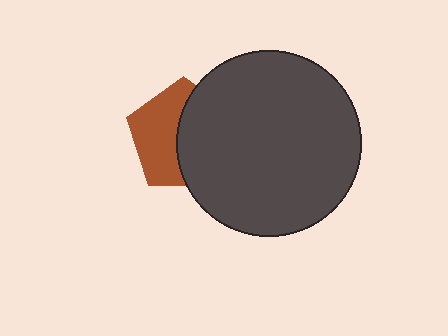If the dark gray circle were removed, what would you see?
You would see the complete brown pentagon.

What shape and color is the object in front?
The object in front is a dark gray circle.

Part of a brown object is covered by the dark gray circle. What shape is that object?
It is a pentagon.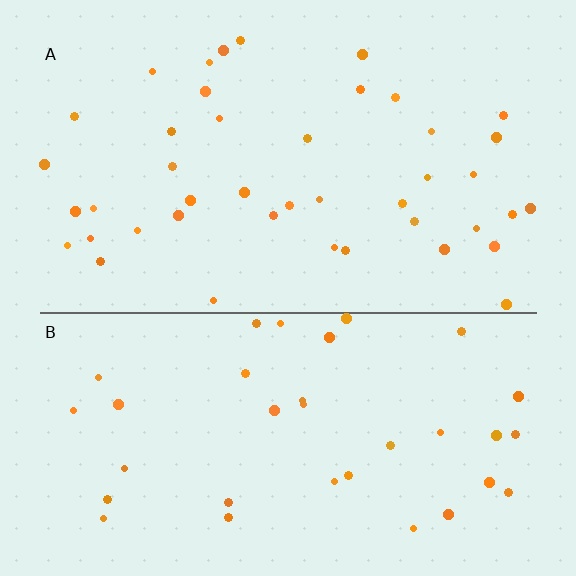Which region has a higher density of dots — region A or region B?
A (the top).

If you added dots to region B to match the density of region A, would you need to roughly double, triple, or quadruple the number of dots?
Approximately double.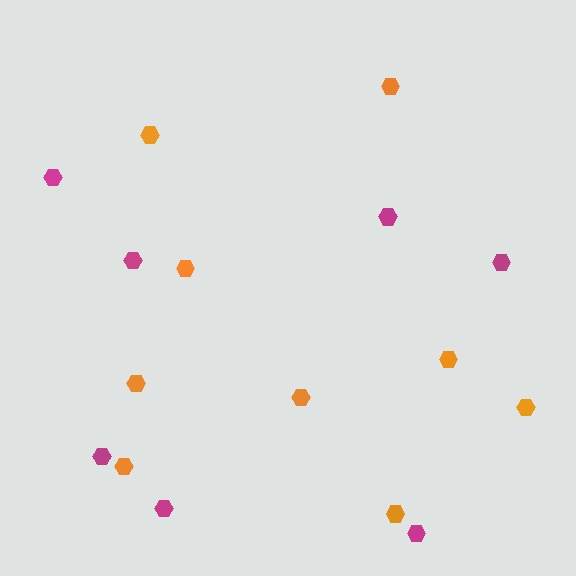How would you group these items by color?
There are 2 groups: one group of orange hexagons (9) and one group of magenta hexagons (7).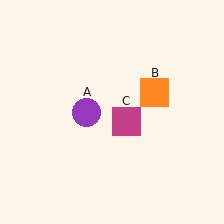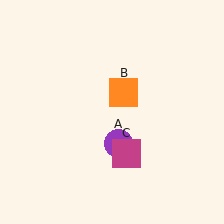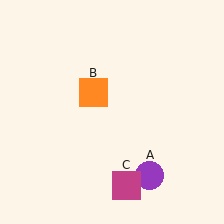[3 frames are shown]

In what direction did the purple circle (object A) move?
The purple circle (object A) moved down and to the right.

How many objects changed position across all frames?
3 objects changed position: purple circle (object A), orange square (object B), magenta square (object C).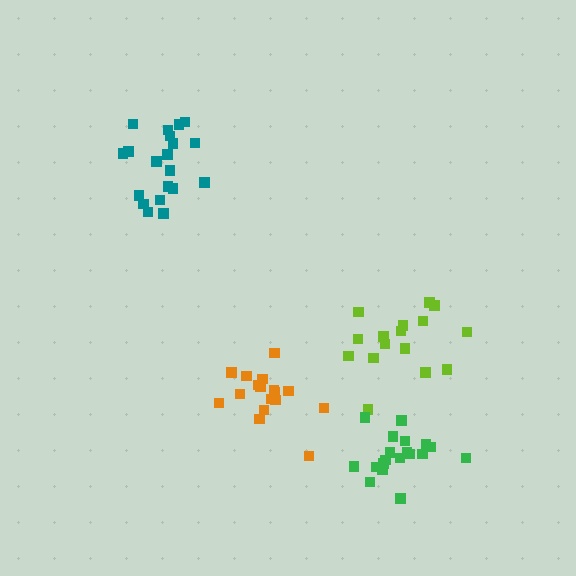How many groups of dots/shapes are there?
There are 4 groups.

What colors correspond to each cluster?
The clusters are colored: lime, orange, teal, green.